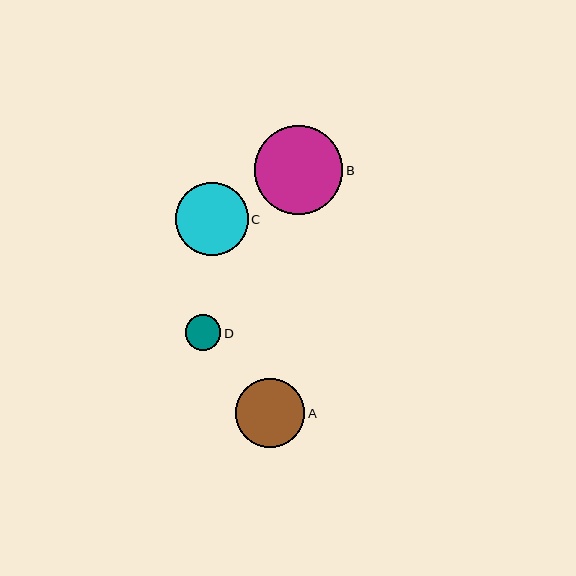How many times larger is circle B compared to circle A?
Circle B is approximately 1.3 times the size of circle A.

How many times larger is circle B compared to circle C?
Circle B is approximately 1.2 times the size of circle C.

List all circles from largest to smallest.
From largest to smallest: B, C, A, D.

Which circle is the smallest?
Circle D is the smallest with a size of approximately 36 pixels.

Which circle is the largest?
Circle B is the largest with a size of approximately 89 pixels.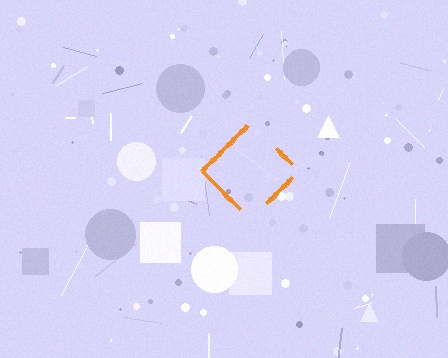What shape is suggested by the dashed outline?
The dashed outline suggests a diamond.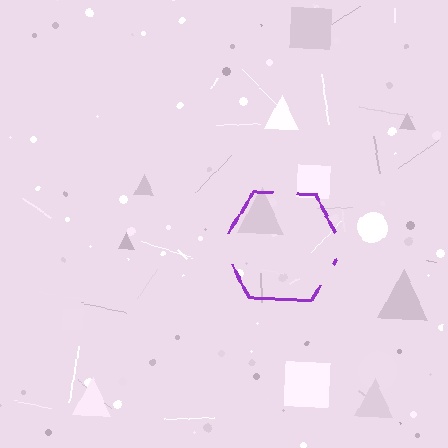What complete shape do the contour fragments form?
The contour fragments form a hexagon.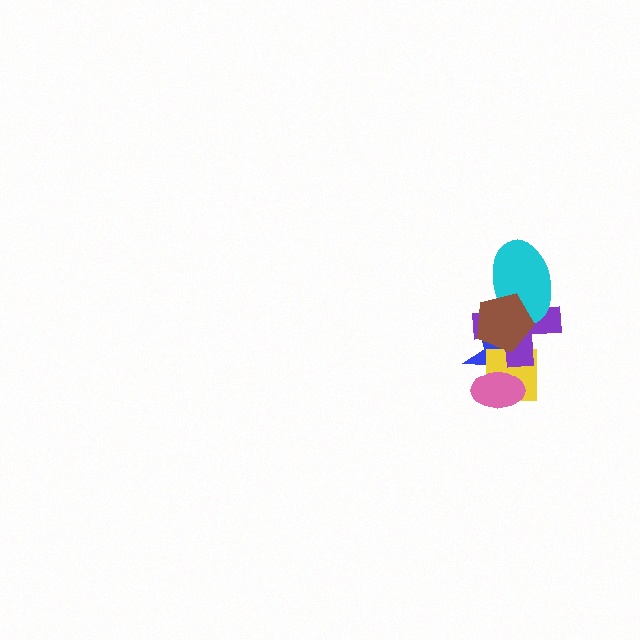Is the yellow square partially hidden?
Yes, it is partially covered by another shape.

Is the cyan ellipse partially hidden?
Yes, it is partially covered by another shape.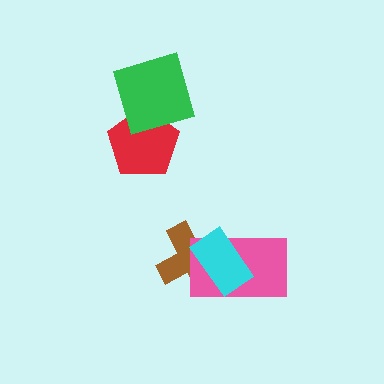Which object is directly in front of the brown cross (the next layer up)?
The pink rectangle is directly in front of the brown cross.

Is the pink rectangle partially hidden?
Yes, it is partially covered by another shape.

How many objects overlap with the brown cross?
2 objects overlap with the brown cross.